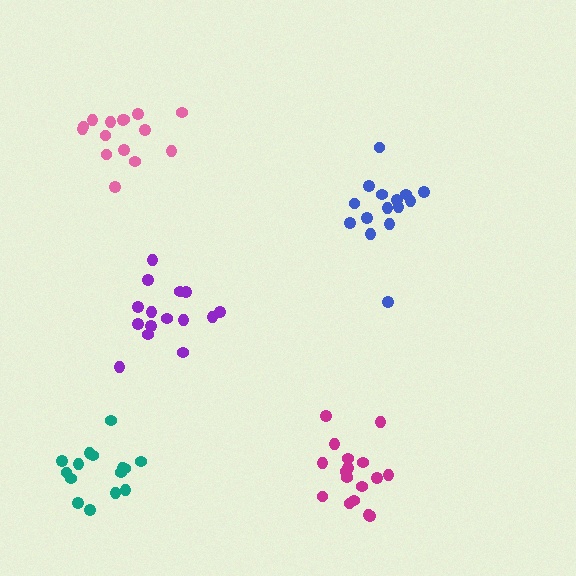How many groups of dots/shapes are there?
There are 5 groups.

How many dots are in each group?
Group 1: 15 dots, Group 2: 15 dots, Group 3: 15 dots, Group 4: 17 dots, Group 5: 15 dots (77 total).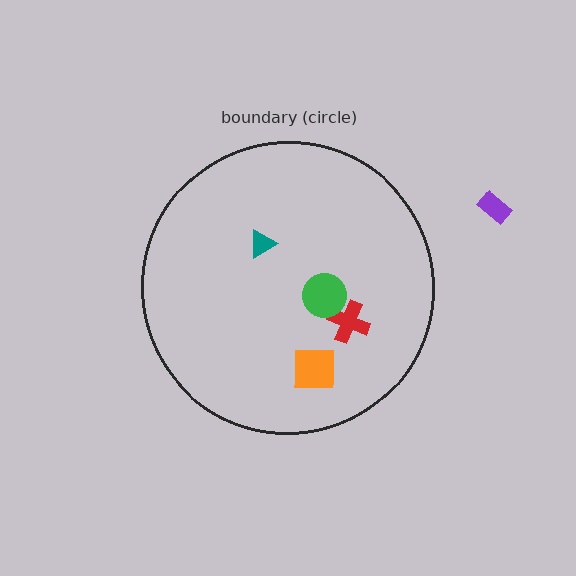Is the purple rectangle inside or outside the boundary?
Outside.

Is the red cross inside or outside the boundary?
Inside.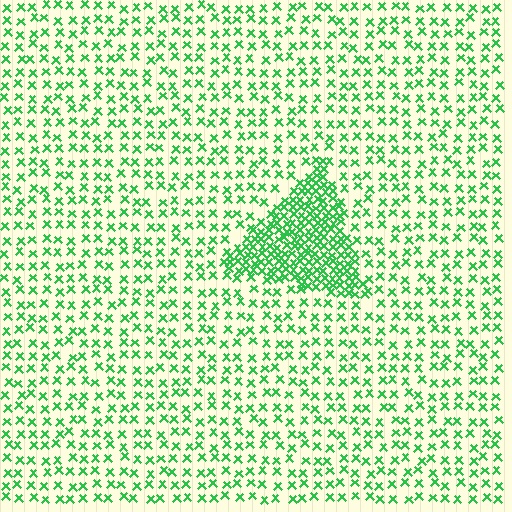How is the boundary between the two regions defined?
The boundary is defined by a change in element density (approximately 2.7x ratio). All elements are the same color, size, and shape.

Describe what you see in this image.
The image contains small green elements arranged at two different densities. A triangle-shaped region is visible where the elements are more densely packed than the surrounding area.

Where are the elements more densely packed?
The elements are more densely packed inside the triangle boundary.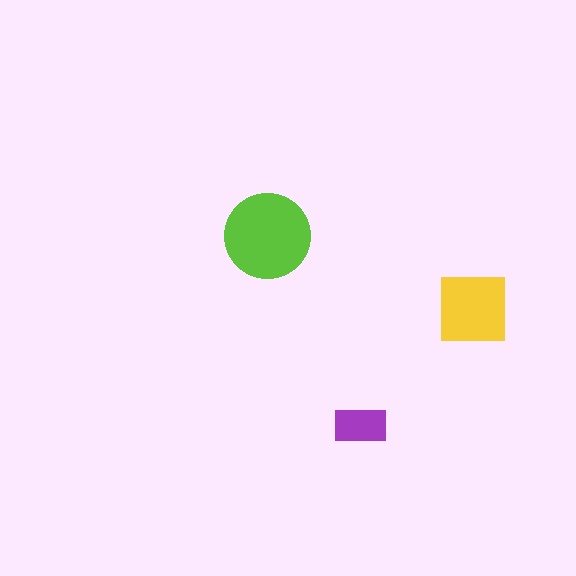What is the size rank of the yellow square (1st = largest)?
2nd.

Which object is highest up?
The lime circle is topmost.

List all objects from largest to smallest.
The lime circle, the yellow square, the purple rectangle.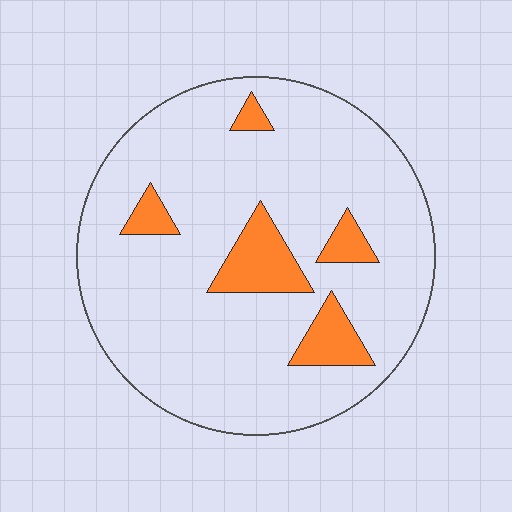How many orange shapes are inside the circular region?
5.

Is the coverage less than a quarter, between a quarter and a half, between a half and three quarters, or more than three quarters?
Less than a quarter.